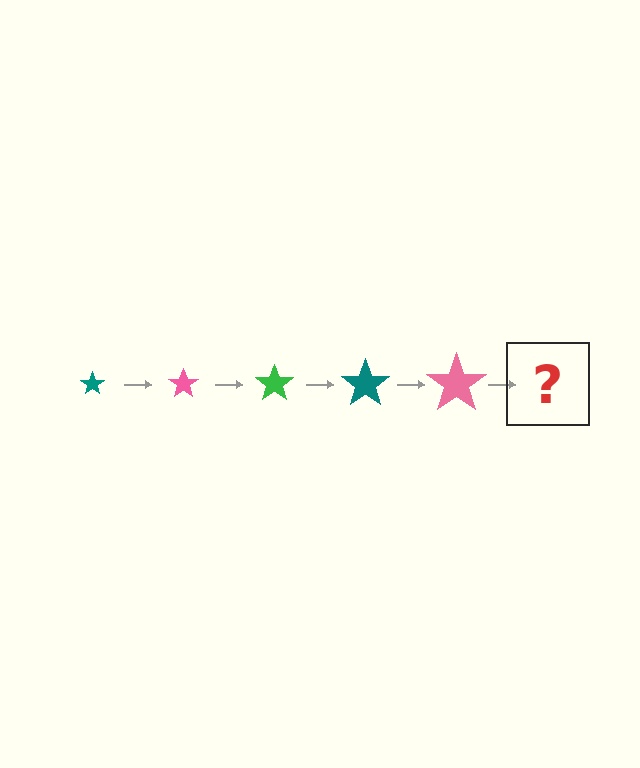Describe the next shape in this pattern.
It should be a green star, larger than the previous one.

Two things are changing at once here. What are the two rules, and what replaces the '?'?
The two rules are that the star grows larger each step and the color cycles through teal, pink, and green. The '?' should be a green star, larger than the previous one.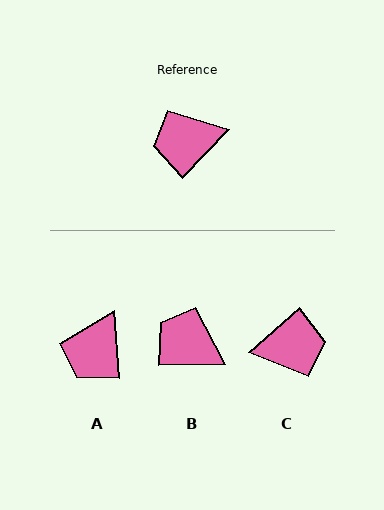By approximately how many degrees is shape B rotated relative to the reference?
Approximately 45 degrees clockwise.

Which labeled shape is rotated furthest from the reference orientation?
C, about 175 degrees away.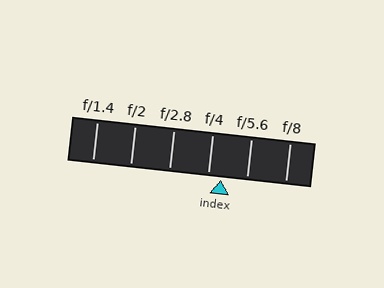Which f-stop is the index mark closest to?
The index mark is closest to f/4.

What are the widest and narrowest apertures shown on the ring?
The widest aperture shown is f/1.4 and the narrowest is f/8.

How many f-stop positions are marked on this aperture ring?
There are 6 f-stop positions marked.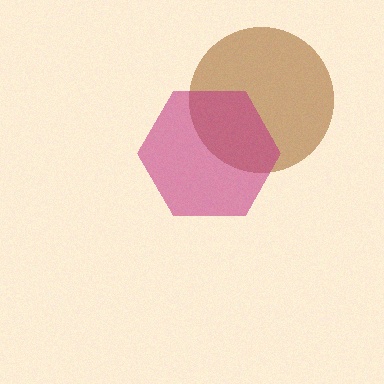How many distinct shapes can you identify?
There are 2 distinct shapes: a brown circle, a magenta hexagon.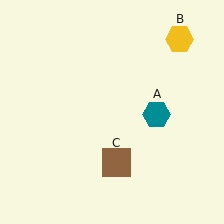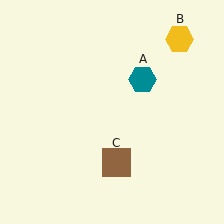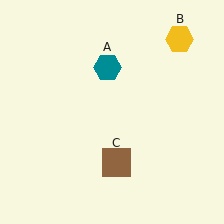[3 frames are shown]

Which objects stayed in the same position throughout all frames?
Yellow hexagon (object B) and brown square (object C) remained stationary.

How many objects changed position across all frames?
1 object changed position: teal hexagon (object A).